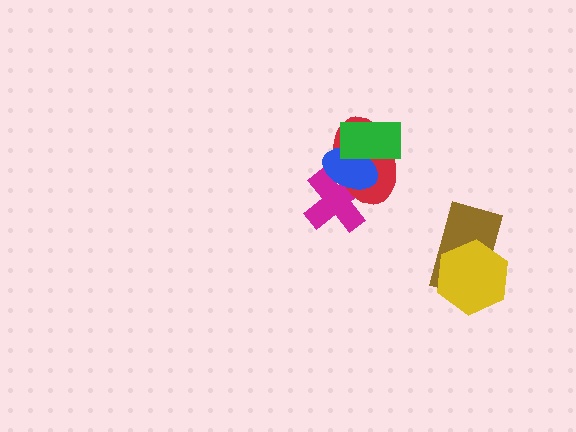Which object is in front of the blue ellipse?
The green rectangle is in front of the blue ellipse.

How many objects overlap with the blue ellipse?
3 objects overlap with the blue ellipse.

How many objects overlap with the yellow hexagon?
1 object overlaps with the yellow hexagon.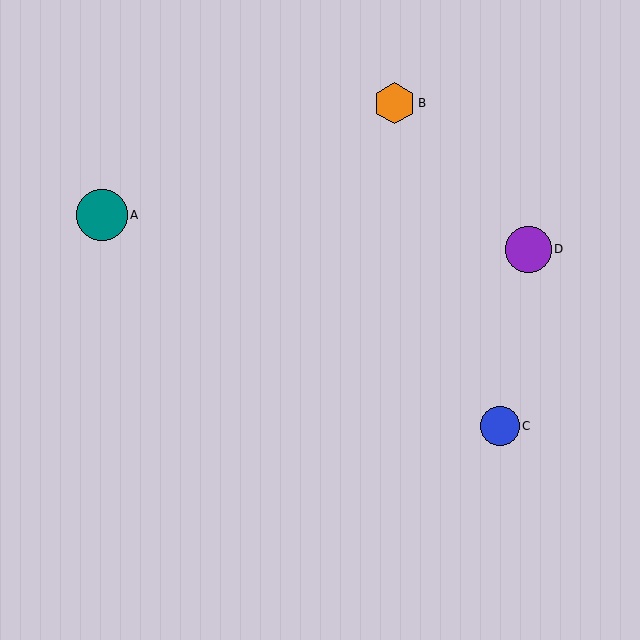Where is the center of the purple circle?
The center of the purple circle is at (529, 249).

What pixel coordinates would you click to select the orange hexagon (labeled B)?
Click at (395, 103) to select the orange hexagon B.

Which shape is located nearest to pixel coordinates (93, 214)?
The teal circle (labeled A) at (102, 215) is nearest to that location.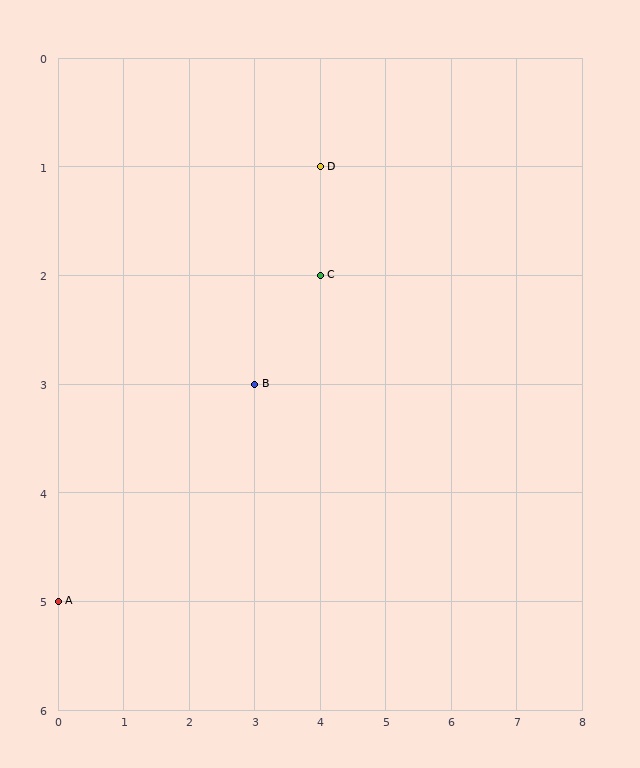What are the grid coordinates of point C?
Point C is at grid coordinates (4, 2).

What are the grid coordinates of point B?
Point B is at grid coordinates (3, 3).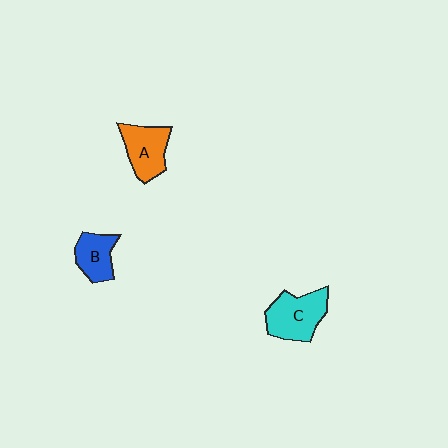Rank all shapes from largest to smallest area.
From largest to smallest: C (cyan), A (orange), B (blue).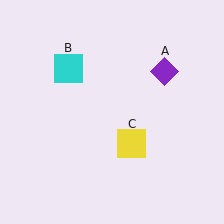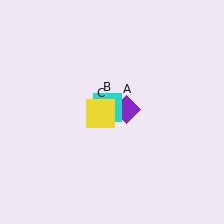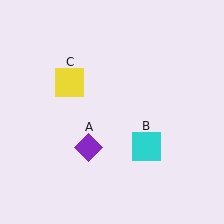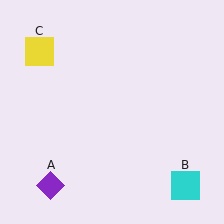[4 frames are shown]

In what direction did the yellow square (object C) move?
The yellow square (object C) moved up and to the left.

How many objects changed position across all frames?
3 objects changed position: purple diamond (object A), cyan square (object B), yellow square (object C).